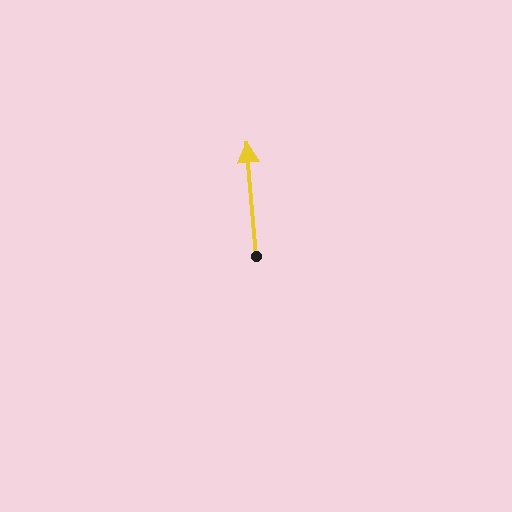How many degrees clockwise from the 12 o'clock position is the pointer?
Approximately 355 degrees.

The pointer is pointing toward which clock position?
Roughly 12 o'clock.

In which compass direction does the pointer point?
North.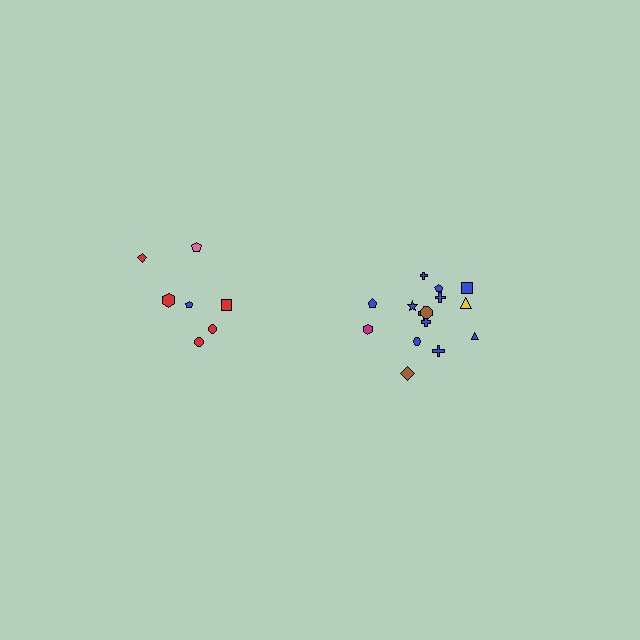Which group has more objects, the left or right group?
The right group.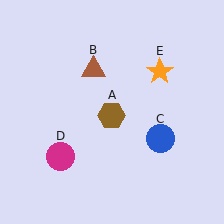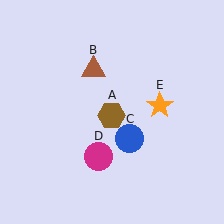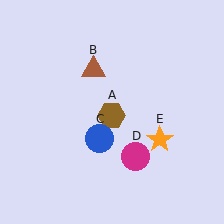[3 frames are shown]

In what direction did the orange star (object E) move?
The orange star (object E) moved down.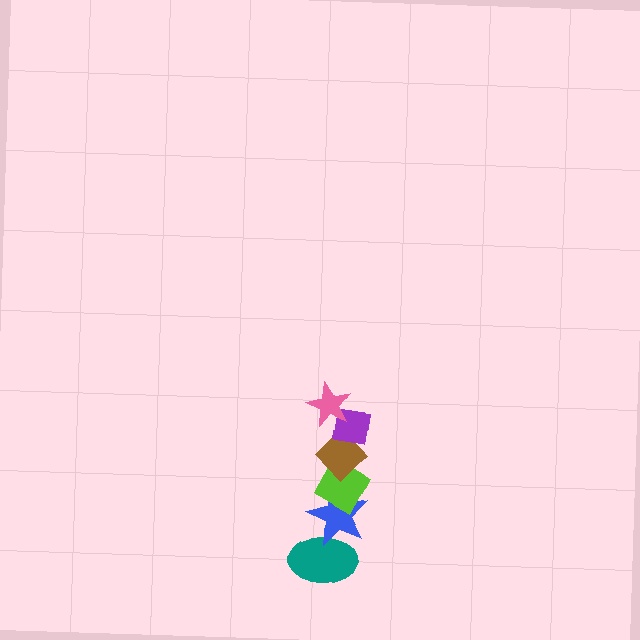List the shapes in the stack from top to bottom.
From top to bottom: the pink star, the purple square, the brown diamond, the lime diamond, the blue star, the teal ellipse.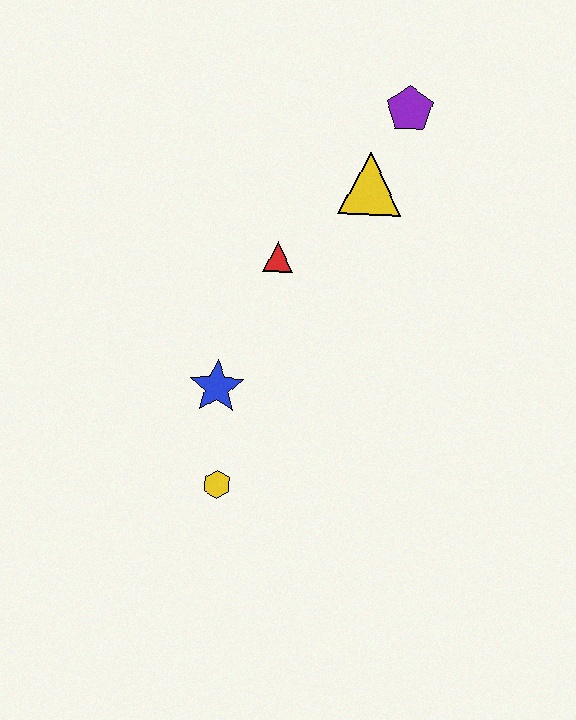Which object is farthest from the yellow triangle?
The yellow hexagon is farthest from the yellow triangle.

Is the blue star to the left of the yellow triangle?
Yes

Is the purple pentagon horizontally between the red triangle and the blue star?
No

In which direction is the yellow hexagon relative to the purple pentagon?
The yellow hexagon is below the purple pentagon.